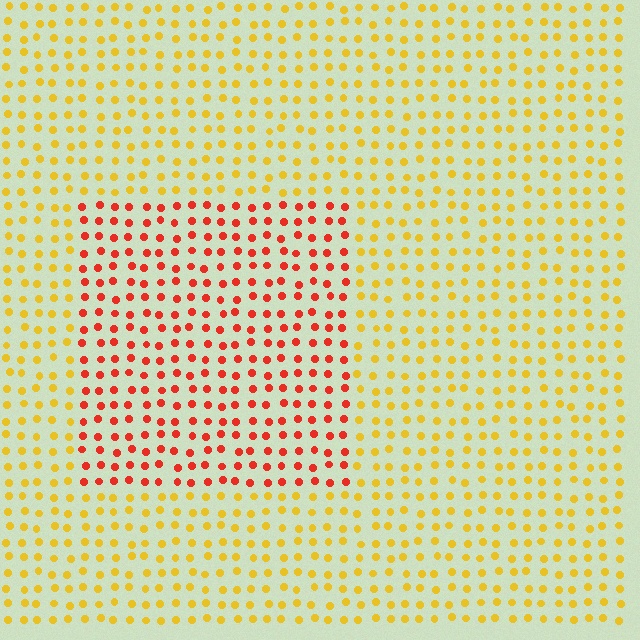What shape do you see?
I see a rectangle.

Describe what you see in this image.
The image is filled with small yellow elements in a uniform arrangement. A rectangle-shaped region is visible where the elements are tinted to a slightly different hue, forming a subtle color boundary.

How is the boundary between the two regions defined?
The boundary is defined purely by a slight shift in hue (about 46 degrees). Spacing, size, and orientation are identical on both sides.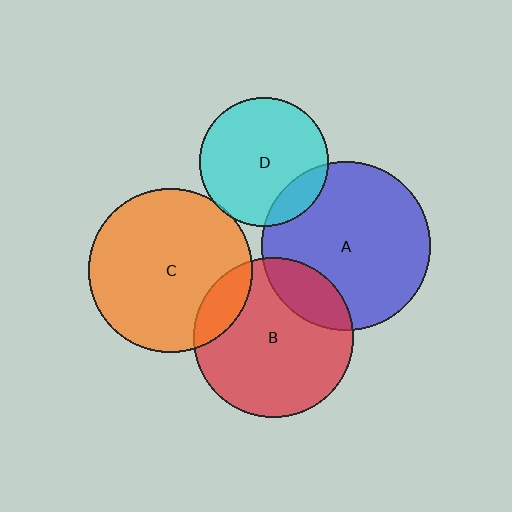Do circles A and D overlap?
Yes.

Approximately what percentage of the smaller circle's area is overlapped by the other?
Approximately 15%.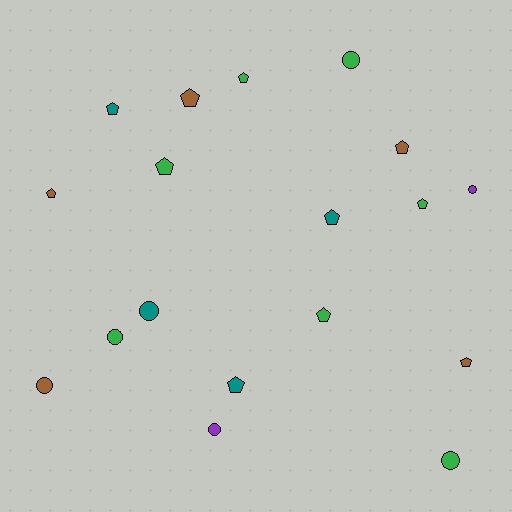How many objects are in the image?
There are 18 objects.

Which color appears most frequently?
Green, with 7 objects.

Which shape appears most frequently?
Pentagon, with 11 objects.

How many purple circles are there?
There are 2 purple circles.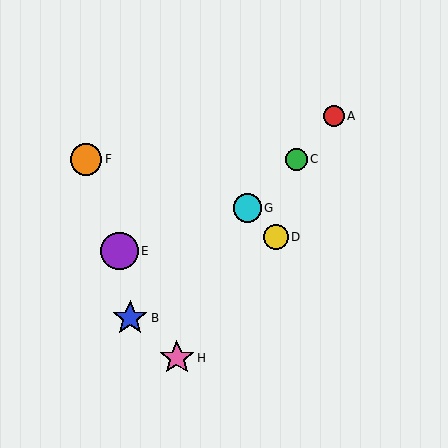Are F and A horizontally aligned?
No, F is at y≈159 and A is at y≈116.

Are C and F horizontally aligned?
Yes, both are at y≈159.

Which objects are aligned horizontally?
Objects C, F are aligned horizontally.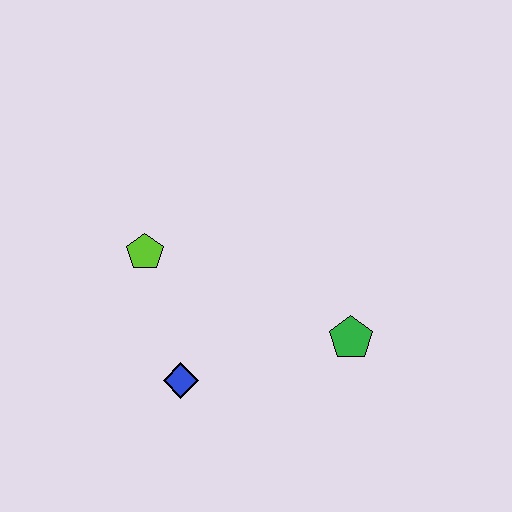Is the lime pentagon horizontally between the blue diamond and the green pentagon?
No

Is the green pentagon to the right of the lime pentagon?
Yes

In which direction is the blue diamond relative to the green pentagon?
The blue diamond is to the left of the green pentagon.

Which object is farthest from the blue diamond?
The green pentagon is farthest from the blue diamond.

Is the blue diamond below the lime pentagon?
Yes